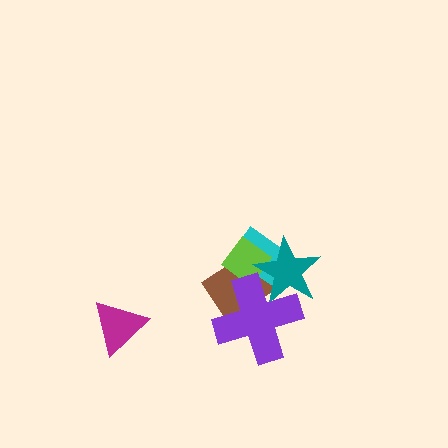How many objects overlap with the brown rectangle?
4 objects overlap with the brown rectangle.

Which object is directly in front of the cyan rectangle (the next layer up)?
The lime diamond is directly in front of the cyan rectangle.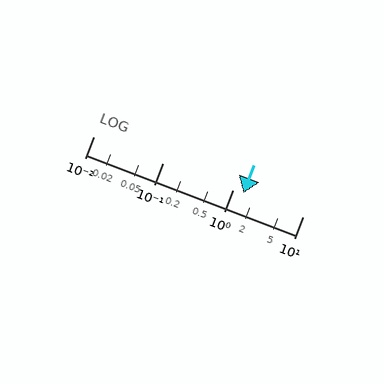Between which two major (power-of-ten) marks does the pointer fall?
The pointer is between 1 and 10.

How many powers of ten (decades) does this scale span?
The scale spans 3 decades, from 0.01 to 10.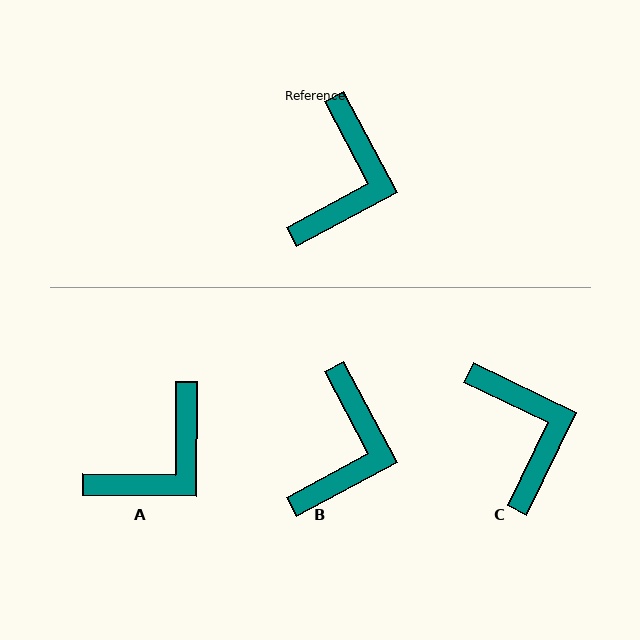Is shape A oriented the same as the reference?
No, it is off by about 28 degrees.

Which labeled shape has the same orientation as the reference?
B.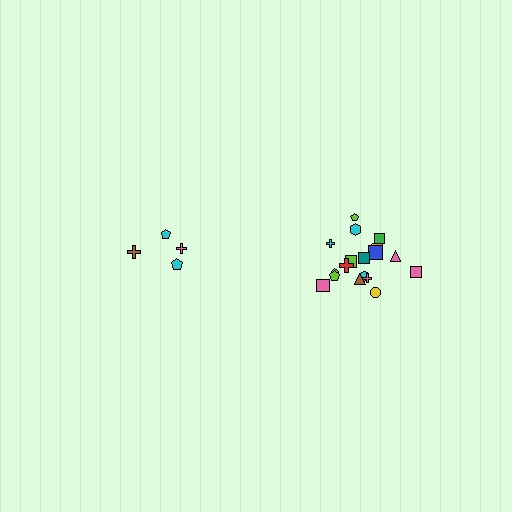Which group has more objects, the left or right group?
The right group.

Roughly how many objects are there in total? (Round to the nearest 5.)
Roughly 20 objects in total.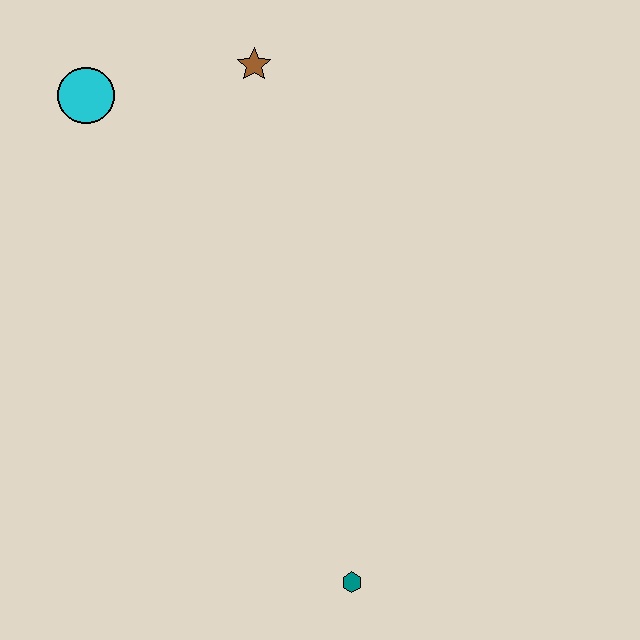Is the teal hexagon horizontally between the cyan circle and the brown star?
No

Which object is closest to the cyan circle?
The brown star is closest to the cyan circle.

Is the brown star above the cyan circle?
Yes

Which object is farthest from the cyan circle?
The teal hexagon is farthest from the cyan circle.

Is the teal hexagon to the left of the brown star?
No